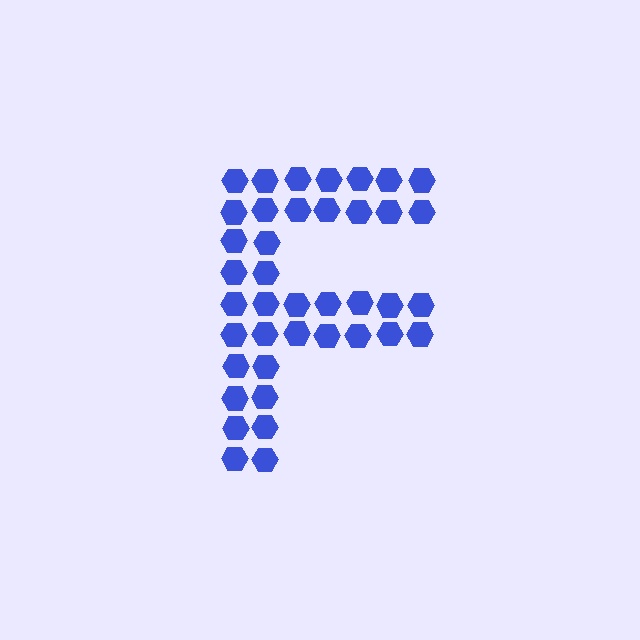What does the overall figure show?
The overall figure shows the letter F.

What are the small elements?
The small elements are hexagons.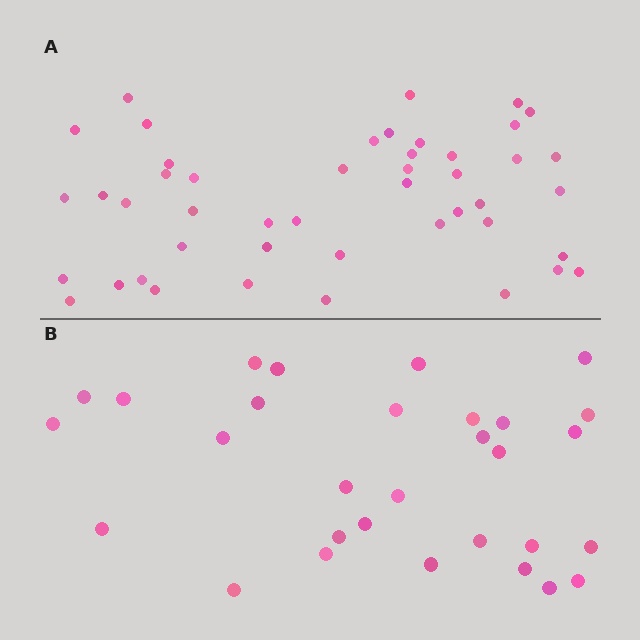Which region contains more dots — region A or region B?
Region A (the top region) has more dots.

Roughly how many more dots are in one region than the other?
Region A has approximately 15 more dots than region B.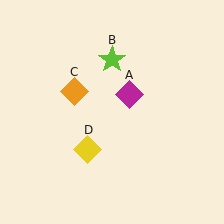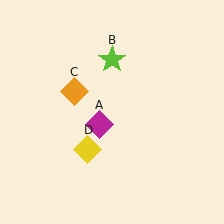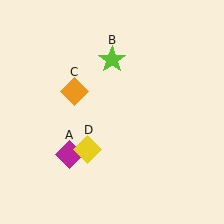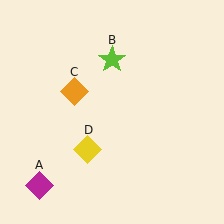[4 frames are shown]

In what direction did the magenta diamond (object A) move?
The magenta diamond (object A) moved down and to the left.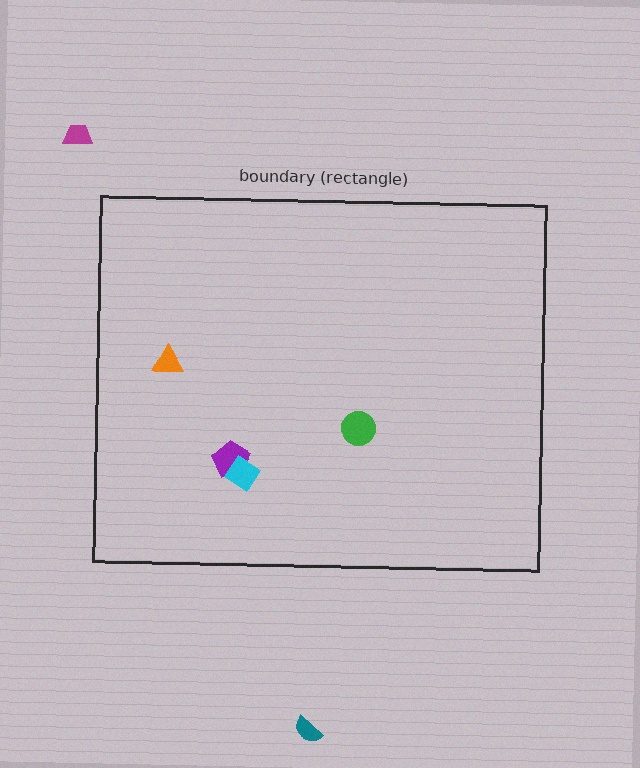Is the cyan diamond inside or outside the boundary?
Inside.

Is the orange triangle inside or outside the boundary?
Inside.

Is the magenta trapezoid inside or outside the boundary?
Outside.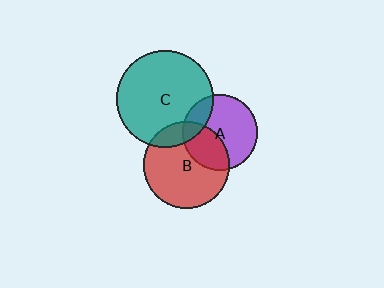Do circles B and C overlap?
Yes.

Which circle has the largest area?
Circle C (teal).